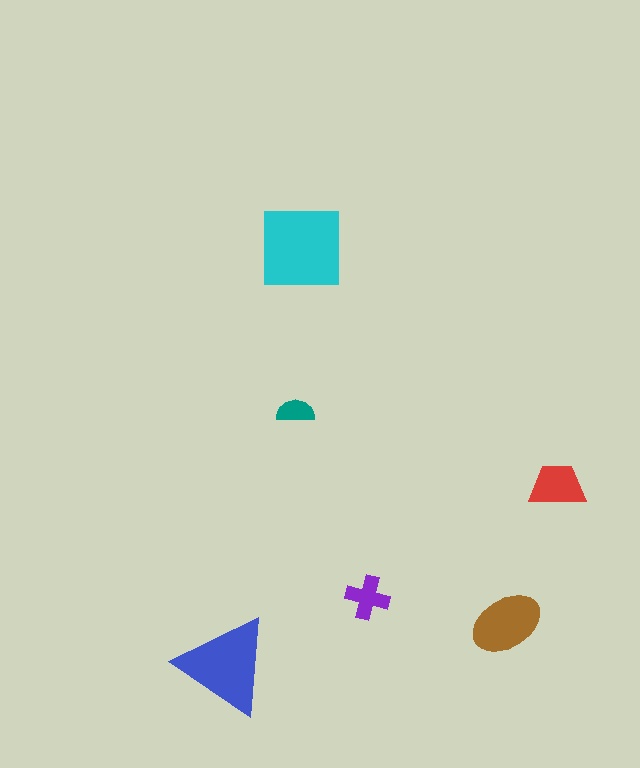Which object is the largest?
The cyan square.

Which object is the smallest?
The teal semicircle.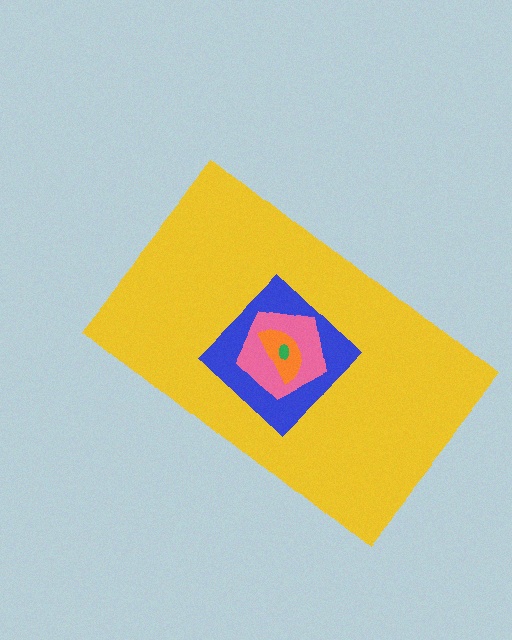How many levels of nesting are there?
5.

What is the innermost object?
The green ellipse.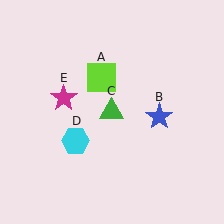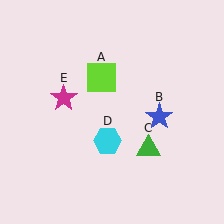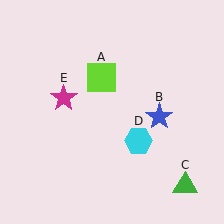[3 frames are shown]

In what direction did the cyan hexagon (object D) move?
The cyan hexagon (object D) moved right.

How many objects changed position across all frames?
2 objects changed position: green triangle (object C), cyan hexagon (object D).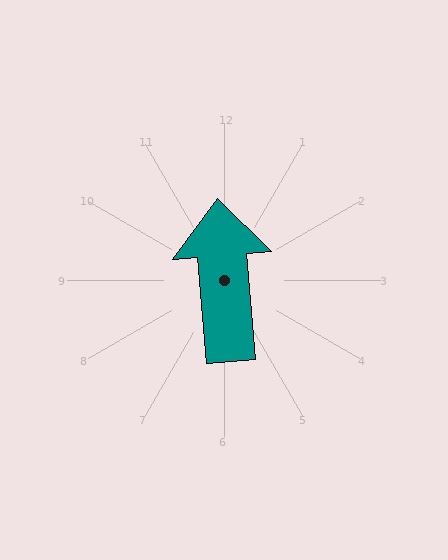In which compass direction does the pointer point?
North.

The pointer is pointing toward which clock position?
Roughly 12 o'clock.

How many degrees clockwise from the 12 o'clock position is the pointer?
Approximately 355 degrees.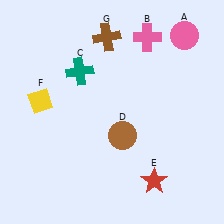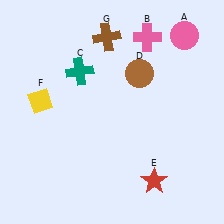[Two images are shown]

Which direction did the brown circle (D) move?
The brown circle (D) moved up.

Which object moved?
The brown circle (D) moved up.